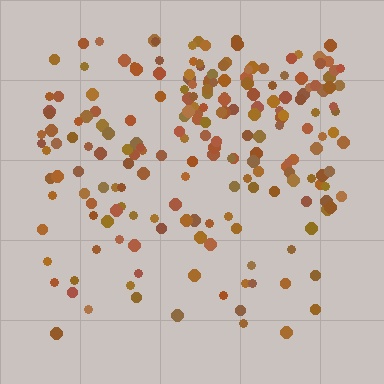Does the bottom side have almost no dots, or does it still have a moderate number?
Still a moderate number, just noticeably fewer than the top.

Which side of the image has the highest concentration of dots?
The top.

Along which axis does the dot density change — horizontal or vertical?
Vertical.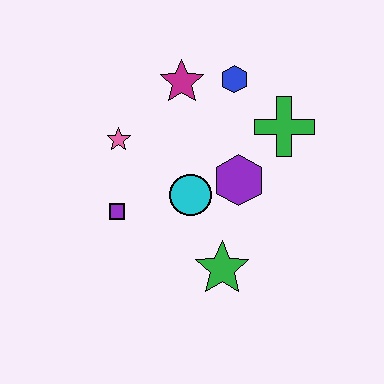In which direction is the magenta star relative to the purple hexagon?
The magenta star is above the purple hexagon.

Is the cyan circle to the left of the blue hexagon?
Yes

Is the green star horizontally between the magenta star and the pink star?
No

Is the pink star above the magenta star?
No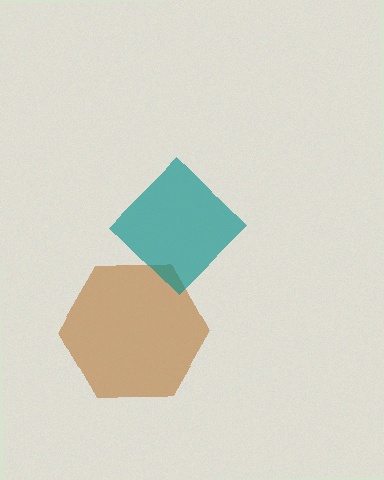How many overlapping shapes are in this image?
There are 2 overlapping shapes in the image.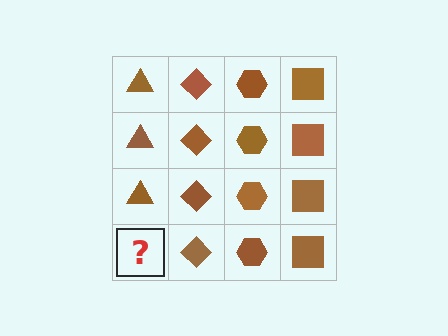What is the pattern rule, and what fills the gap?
The rule is that each column has a consistent shape. The gap should be filled with a brown triangle.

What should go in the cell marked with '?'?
The missing cell should contain a brown triangle.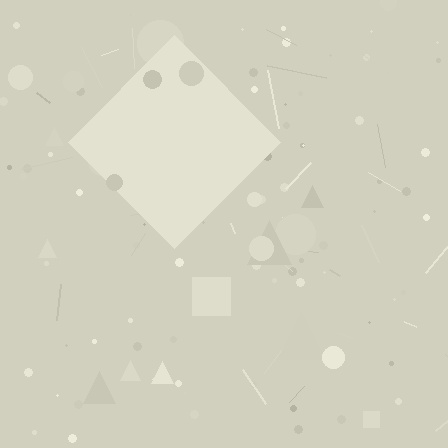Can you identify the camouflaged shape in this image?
The camouflaged shape is a diamond.